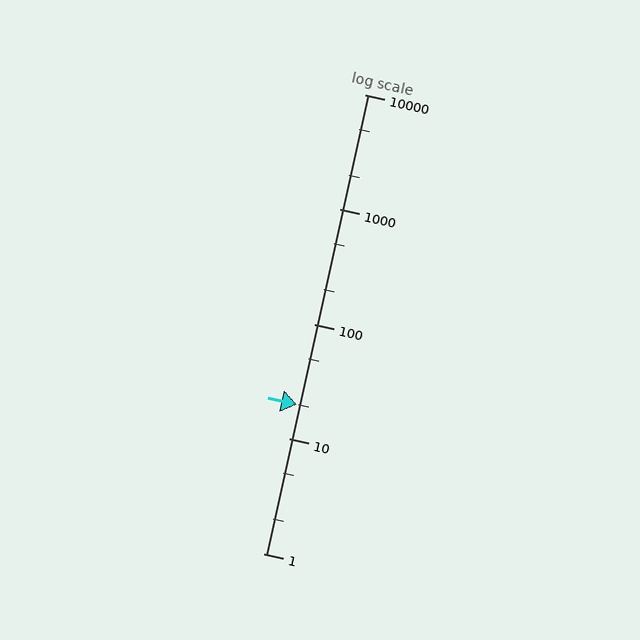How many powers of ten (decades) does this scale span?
The scale spans 4 decades, from 1 to 10000.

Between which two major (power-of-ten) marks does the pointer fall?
The pointer is between 10 and 100.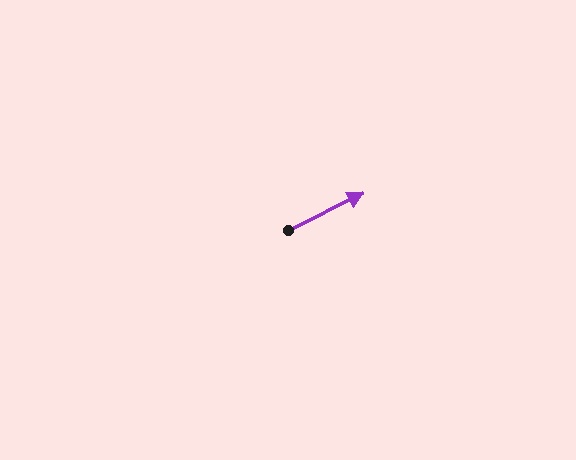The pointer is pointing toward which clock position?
Roughly 2 o'clock.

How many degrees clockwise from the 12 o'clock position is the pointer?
Approximately 64 degrees.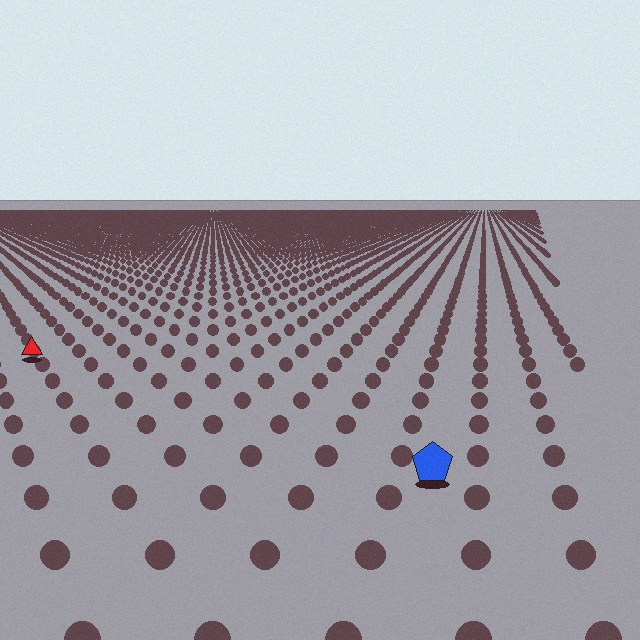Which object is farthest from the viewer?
The red triangle is farthest from the viewer. It appears smaller and the ground texture around it is denser.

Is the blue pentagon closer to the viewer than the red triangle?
Yes. The blue pentagon is closer — you can tell from the texture gradient: the ground texture is coarser near it.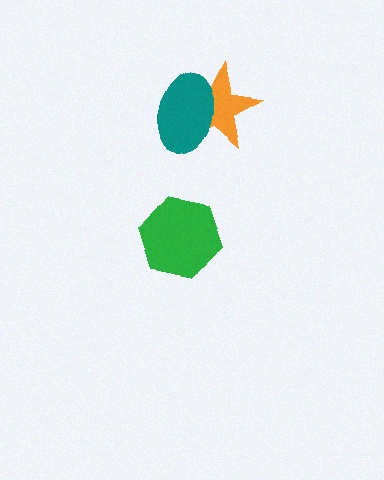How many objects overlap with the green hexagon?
0 objects overlap with the green hexagon.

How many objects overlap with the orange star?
1 object overlaps with the orange star.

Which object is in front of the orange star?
The teal ellipse is in front of the orange star.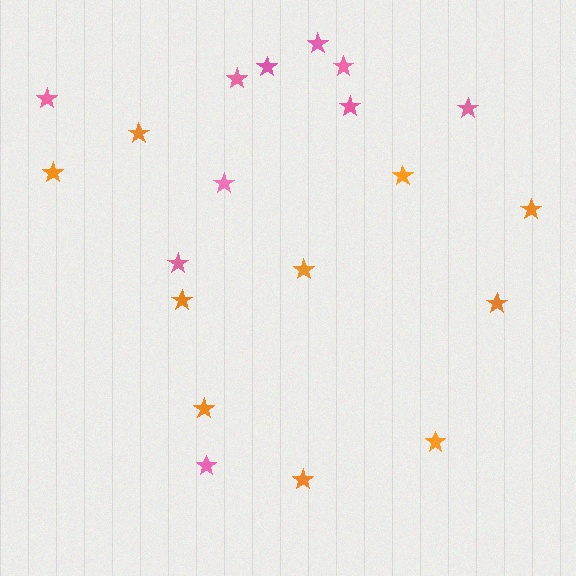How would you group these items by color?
There are 2 groups: one group of orange stars (10) and one group of pink stars (10).